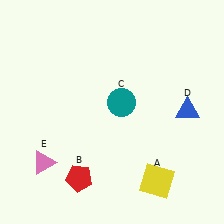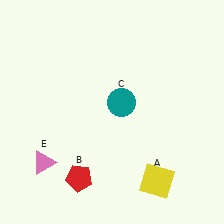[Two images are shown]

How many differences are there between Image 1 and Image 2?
There is 1 difference between the two images.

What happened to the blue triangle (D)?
The blue triangle (D) was removed in Image 2. It was in the top-right area of Image 1.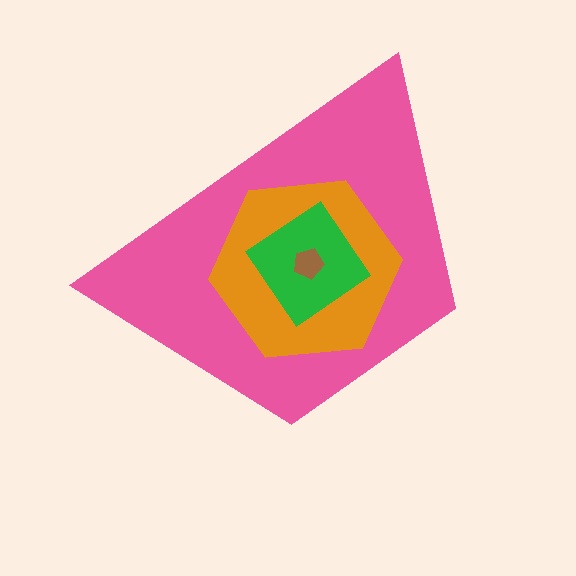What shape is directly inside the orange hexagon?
The green diamond.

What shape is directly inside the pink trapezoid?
The orange hexagon.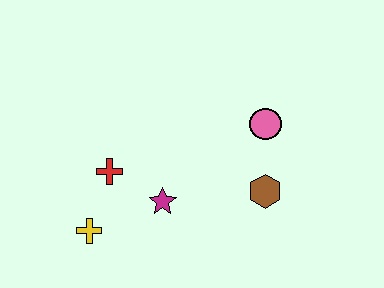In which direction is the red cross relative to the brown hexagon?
The red cross is to the left of the brown hexagon.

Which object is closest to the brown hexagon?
The pink circle is closest to the brown hexagon.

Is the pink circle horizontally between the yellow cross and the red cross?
No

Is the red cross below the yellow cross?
No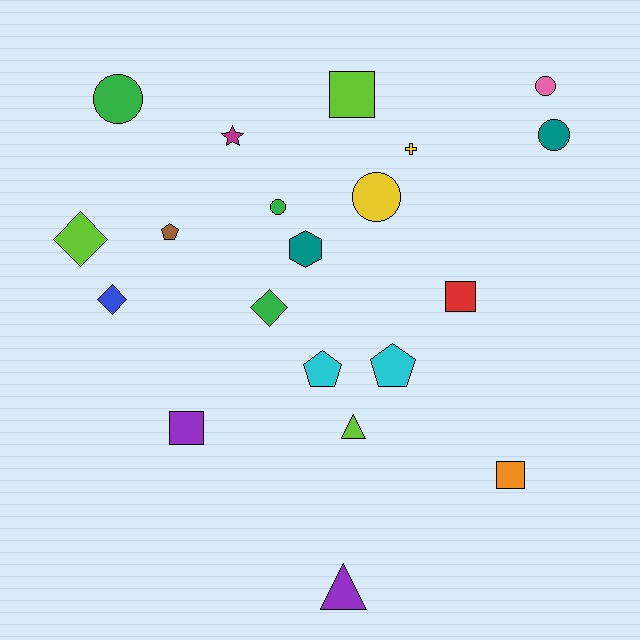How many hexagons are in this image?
There is 1 hexagon.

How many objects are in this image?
There are 20 objects.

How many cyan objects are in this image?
There are 2 cyan objects.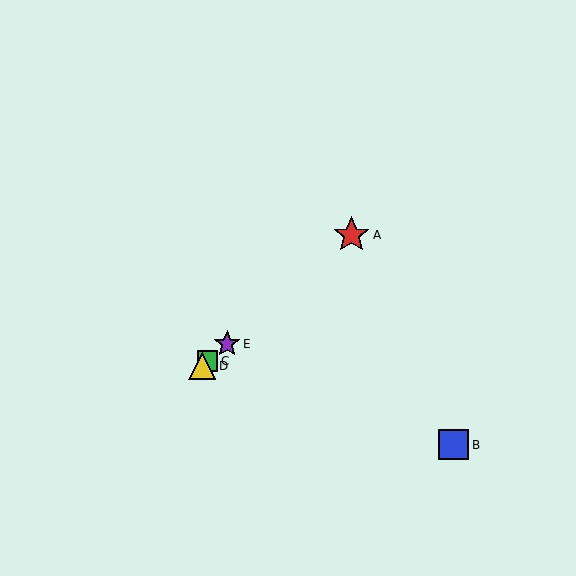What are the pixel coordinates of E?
Object E is at (227, 344).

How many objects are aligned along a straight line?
4 objects (A, C, D, E) are aligned along a straight line.